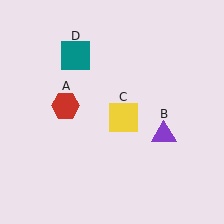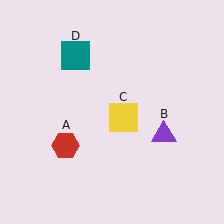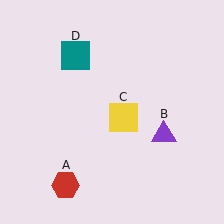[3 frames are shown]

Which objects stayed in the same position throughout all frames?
Purple triangle (object B) and yellow square (object C) and teal square (object D) remained stationary.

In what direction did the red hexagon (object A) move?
The red hexagon (object A) moved down.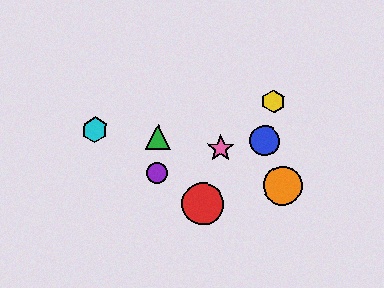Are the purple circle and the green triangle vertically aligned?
Yes, both are at x≈157.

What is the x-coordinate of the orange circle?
The orange circle is at x≈283.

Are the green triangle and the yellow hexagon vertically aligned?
No, the green triangle is at x≈158 and the yellow hexagon is at x≈273.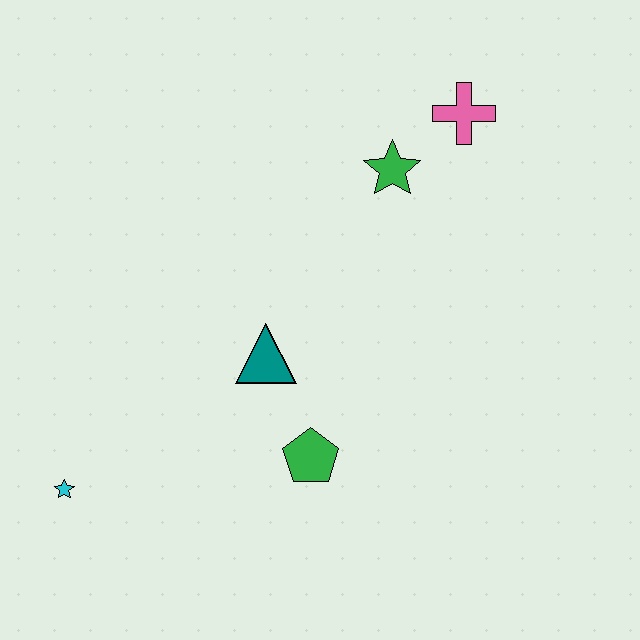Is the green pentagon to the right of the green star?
No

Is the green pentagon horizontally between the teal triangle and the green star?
Yes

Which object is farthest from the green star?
The cyan star is farthest from the green star.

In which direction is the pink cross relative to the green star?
The pink cross is to the right of the green star.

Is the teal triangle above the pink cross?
No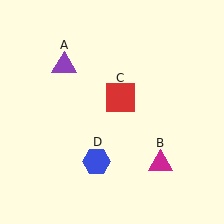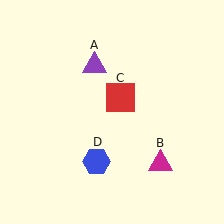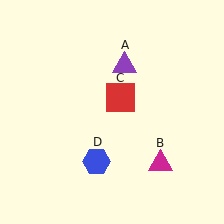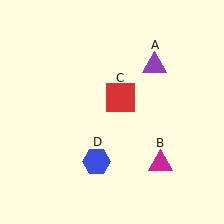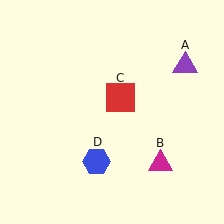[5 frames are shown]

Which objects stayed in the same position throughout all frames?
Magenta triangle (object B) and red square (object C) and blue hexagon (object D) remained stationary.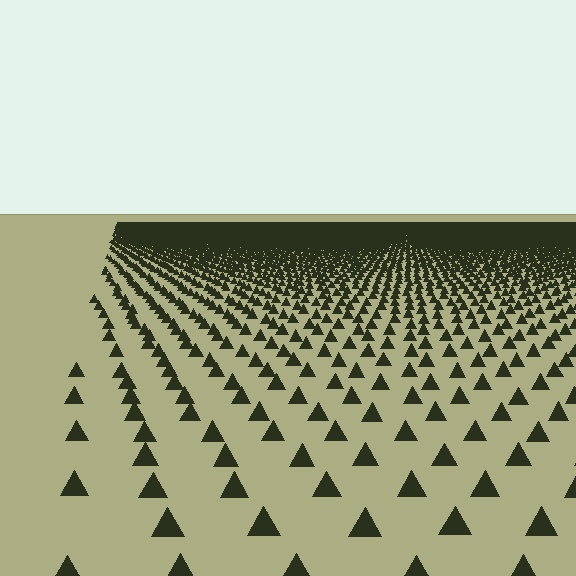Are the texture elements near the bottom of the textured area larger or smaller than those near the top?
Larger. Near the bottom, elements are closer to the viewer and appear at a bigger on-screen size.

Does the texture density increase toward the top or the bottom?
Density increases toward the top.